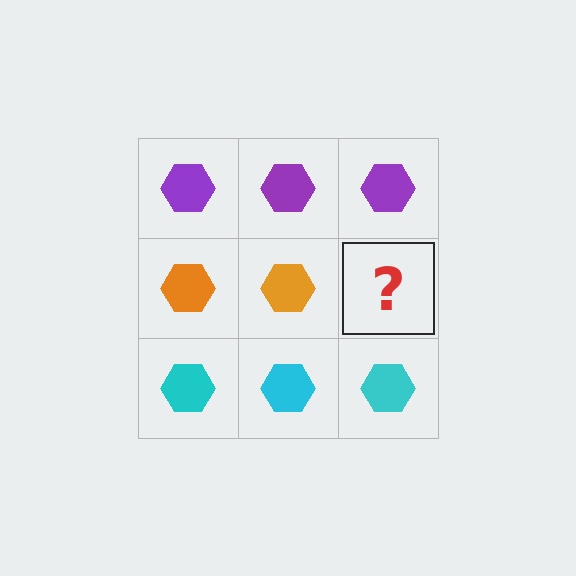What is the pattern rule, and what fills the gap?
The rule is that each row has a consistent color. The gap should be filled with an orange hexagon.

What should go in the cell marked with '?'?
The missing cell should contain an orange hexagon.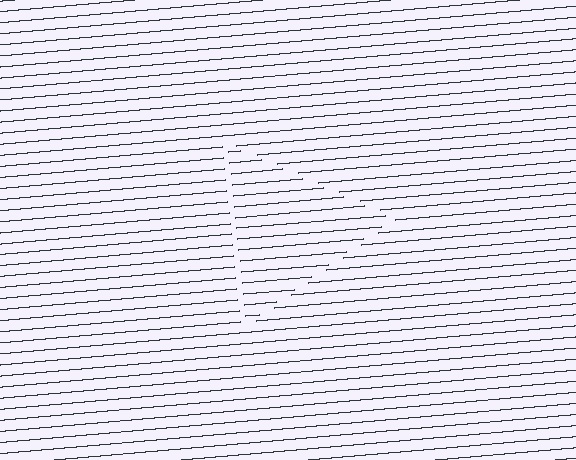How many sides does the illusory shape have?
3 sides — the line-ends trace a triangle.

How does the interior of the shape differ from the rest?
The interior of the shape contains the same grating, shifted by half a period — the contour is defined by the phase discontinuity where line-ends from the inner and outer gratings abut.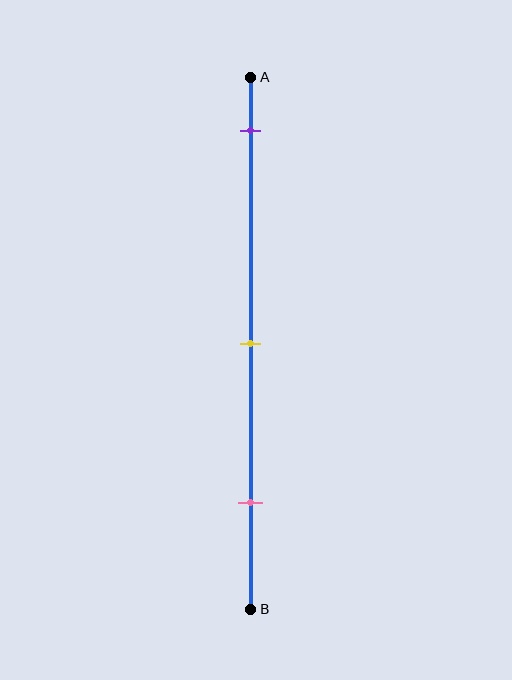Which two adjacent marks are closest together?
The yellow and pink marks are the closest adjacent pair.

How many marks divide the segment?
There are 3 marks dividing the segment.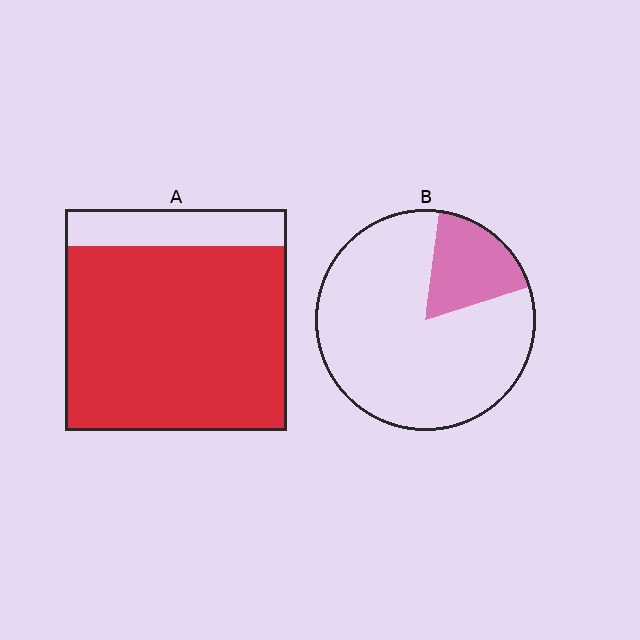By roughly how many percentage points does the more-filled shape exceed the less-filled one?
By roughly 65 percentage points (A over B).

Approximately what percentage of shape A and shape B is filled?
A is approximately 85% and B is approximately 20%.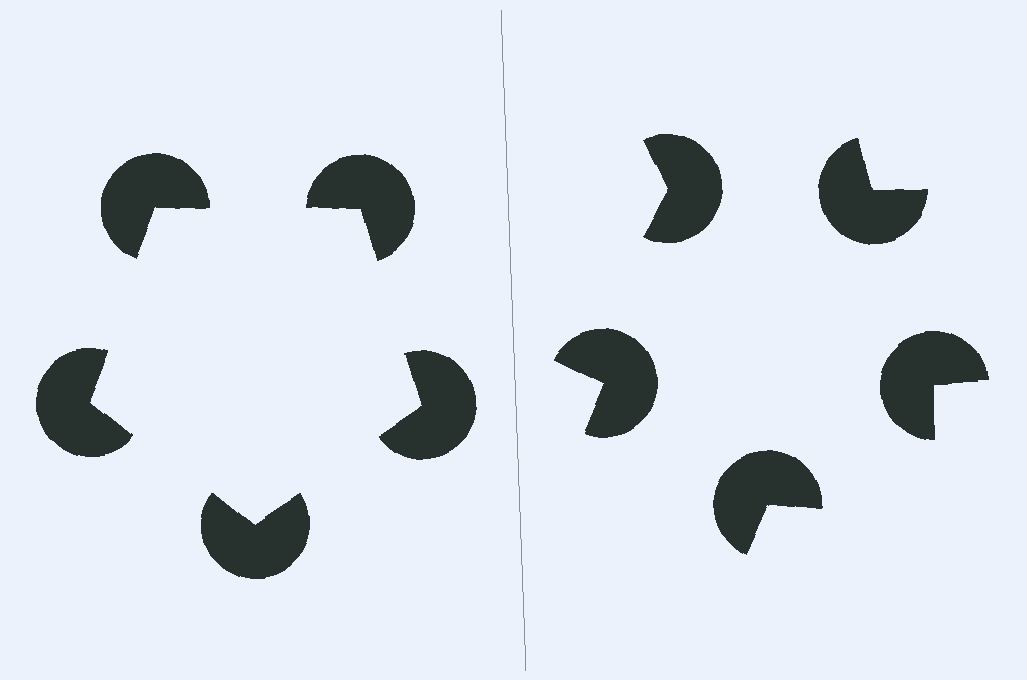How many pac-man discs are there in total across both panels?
10 — 5 on each side.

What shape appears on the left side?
An illusory pentagon.